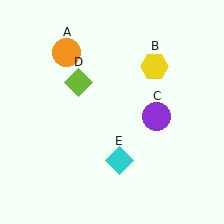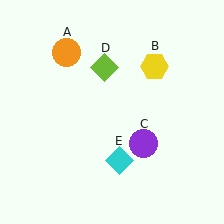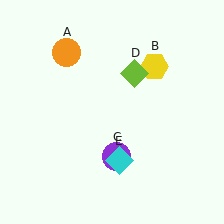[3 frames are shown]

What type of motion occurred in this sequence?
The purple circle (object C), lime diamond (object D) rotated clockwise around the center of the scene.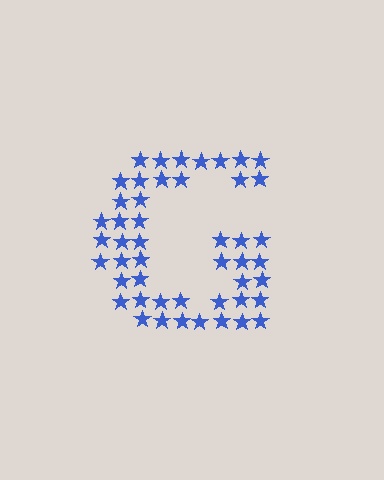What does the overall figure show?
The overall figure shows the letter G.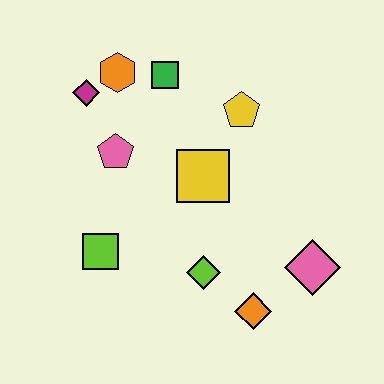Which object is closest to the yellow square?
The yellow pentagon is closest to the yellow square.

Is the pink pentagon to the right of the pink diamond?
No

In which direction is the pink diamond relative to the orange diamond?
The pink diamond is to the right of the orange diamond.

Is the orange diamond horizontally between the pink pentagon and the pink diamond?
Yes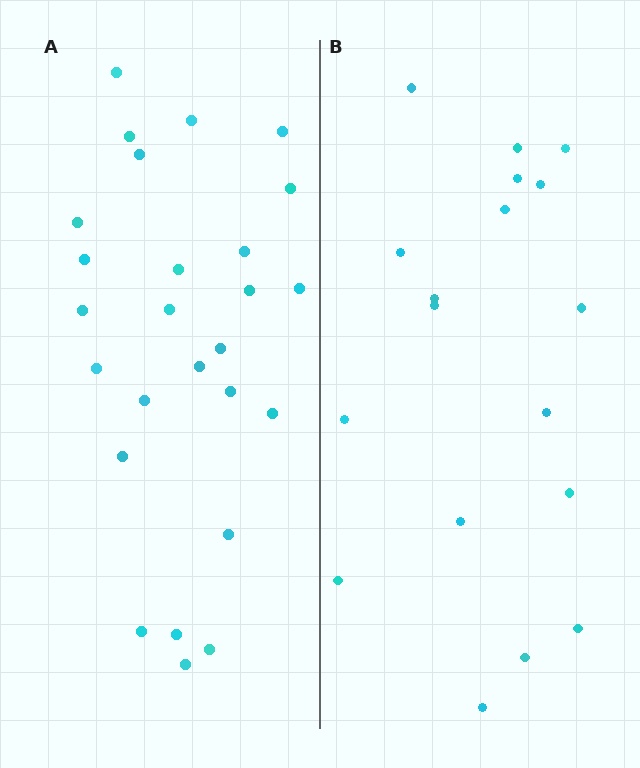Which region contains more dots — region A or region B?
Region A (the left region) has more dots.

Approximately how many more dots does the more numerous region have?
Region A has roughly 8 or so more dots than region B.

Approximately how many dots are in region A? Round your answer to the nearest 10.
About 30 dots. (The exact count is 26, which rounds to 30.)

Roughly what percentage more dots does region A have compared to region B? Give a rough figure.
About 45% more.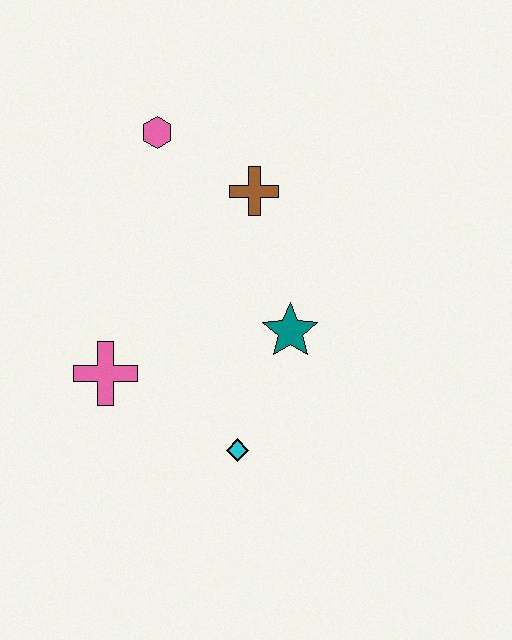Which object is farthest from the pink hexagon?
The cyan diamond is farthest from the pink hexagon.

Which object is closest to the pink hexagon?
The brown cross is closest to the pink hexagon.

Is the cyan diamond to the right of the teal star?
No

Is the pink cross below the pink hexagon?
Yes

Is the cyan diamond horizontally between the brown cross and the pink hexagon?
Yes